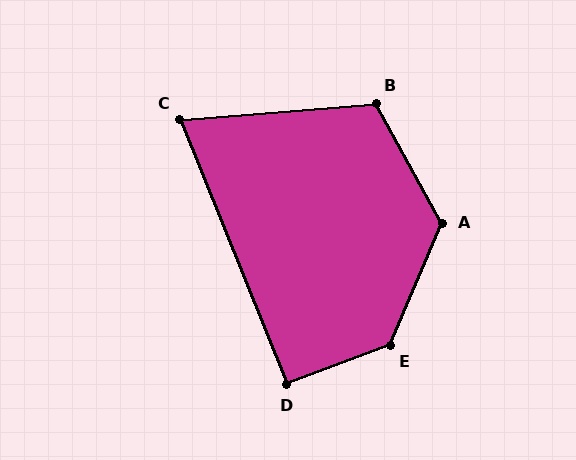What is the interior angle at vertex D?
Approximately 91 degrees (approximately right).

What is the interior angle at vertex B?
Approximately 114 degrees (obtuse).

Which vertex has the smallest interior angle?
C, at approximately 73 degrees.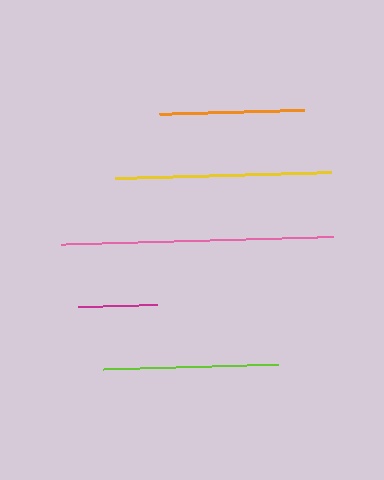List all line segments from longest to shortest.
From longest to shortest: pink, yellow, lime, orange, magenta.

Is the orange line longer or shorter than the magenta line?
The orange line is longer than the magenta line.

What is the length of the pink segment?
The pink segment is approximately 272 pixels long.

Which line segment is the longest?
The pink line is the longest at approximately 272 pixels.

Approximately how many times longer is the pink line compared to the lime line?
The pink line is approximately 1.6 times the length of the lime line.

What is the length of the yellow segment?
The yellow segment is approximately 216 pixels long.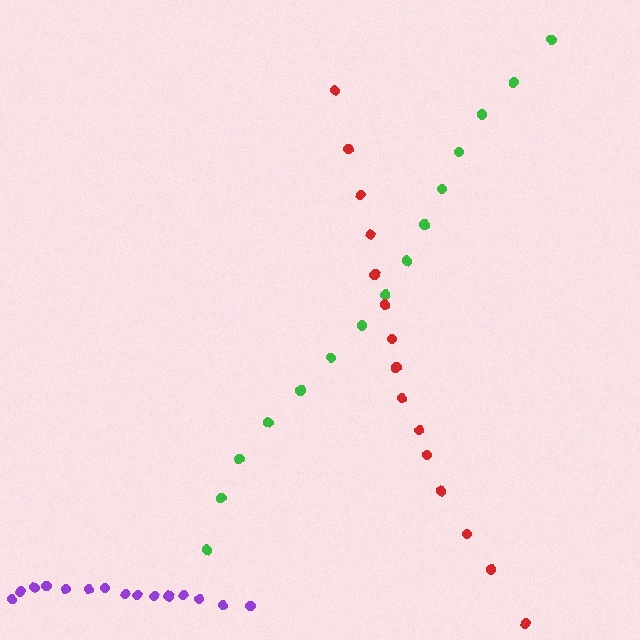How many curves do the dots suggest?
There are 3 distinct paths.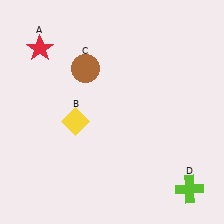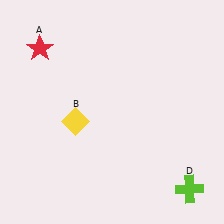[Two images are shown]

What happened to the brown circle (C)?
The brown circle (C) was removed in Image 2. It was in the top-left area of Image 1.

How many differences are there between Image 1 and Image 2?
There is 1 difference between the two images.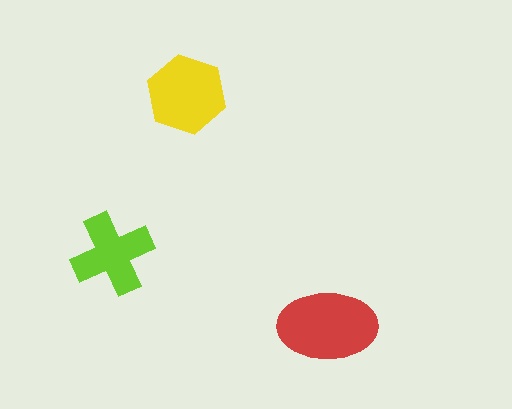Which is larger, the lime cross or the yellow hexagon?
The yellow hexagon.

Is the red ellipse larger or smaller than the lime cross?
Larger.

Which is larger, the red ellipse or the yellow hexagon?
The red ellipse.